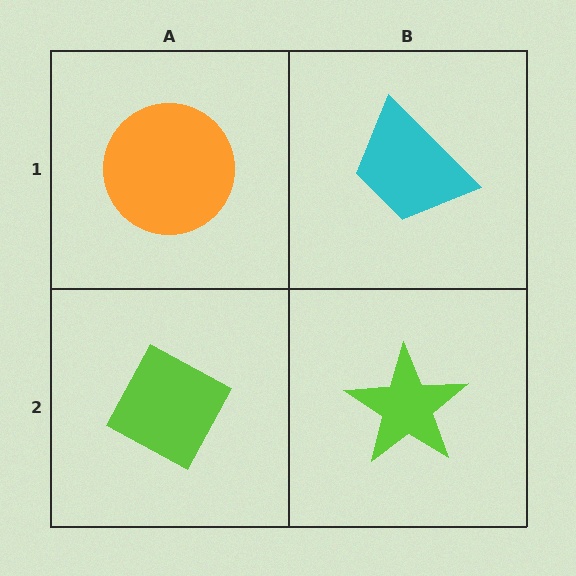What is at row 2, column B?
A lime star.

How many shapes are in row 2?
2 shapes.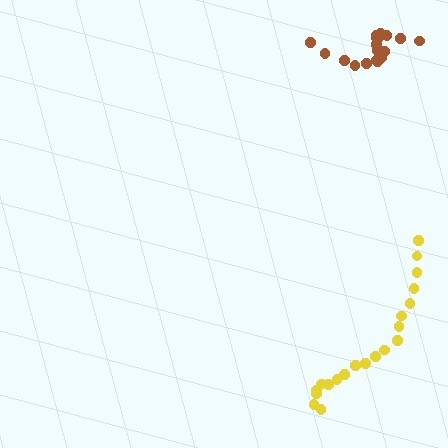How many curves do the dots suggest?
There are 2 distinct paths.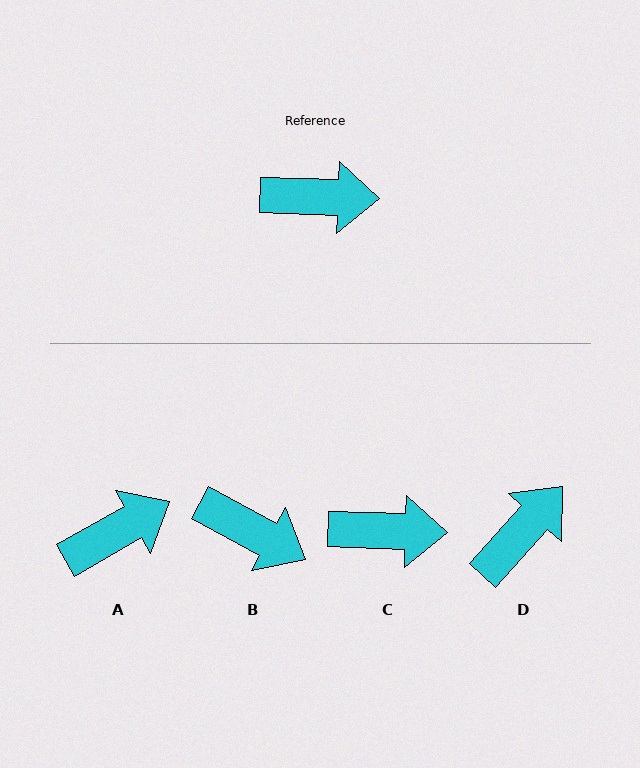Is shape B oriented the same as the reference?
No, it is off by about 26 degrees.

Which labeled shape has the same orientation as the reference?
C.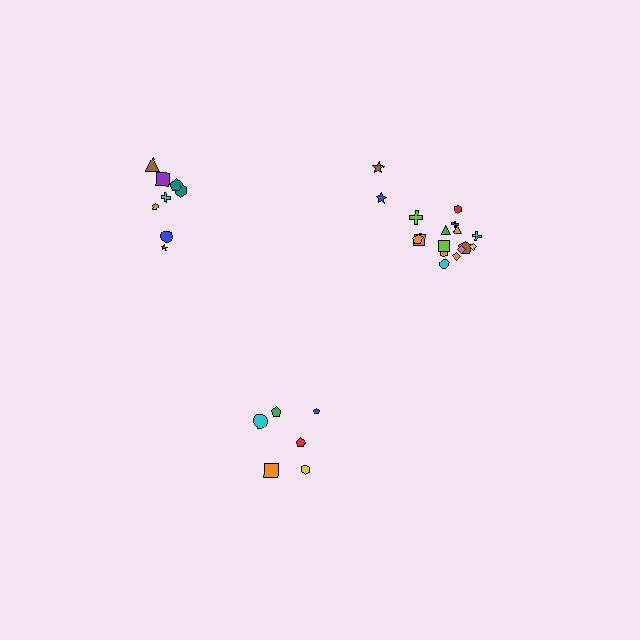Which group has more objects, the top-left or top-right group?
The top-right group.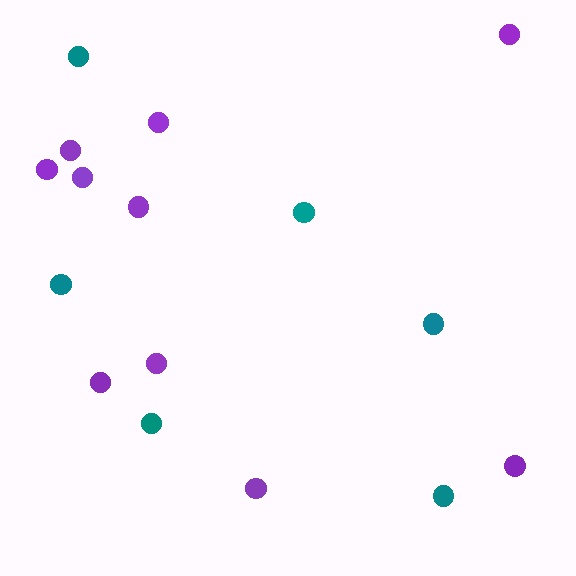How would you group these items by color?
There are 2 groups: one group of teal circles (6) and one group of purple circles (10).